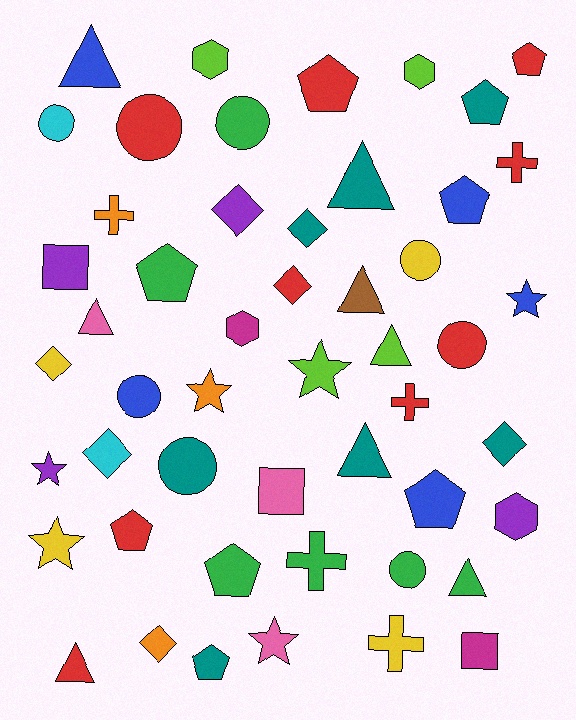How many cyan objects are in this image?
There are 2 cyan objects.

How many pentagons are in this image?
There are 9 pentagons.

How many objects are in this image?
There are 50 objects.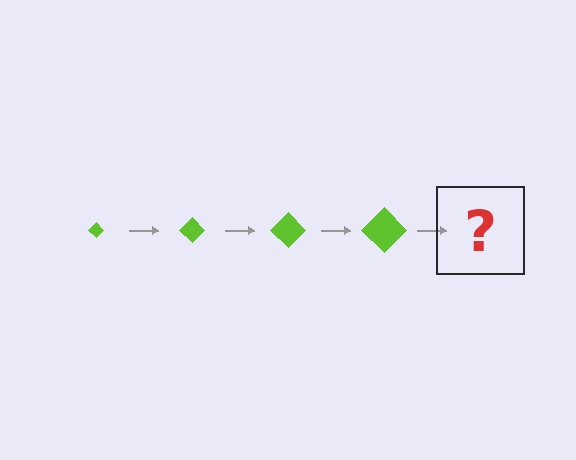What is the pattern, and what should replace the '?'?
The pattern is that the diamond gets progressively larger each step. The '?' should be a lime diamond, larger than the previous one.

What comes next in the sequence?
The next element should be a lime diamond, larger than the previous one.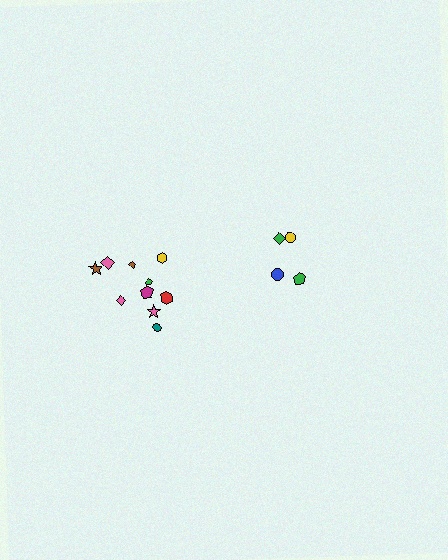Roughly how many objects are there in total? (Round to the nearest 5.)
Roughly 15 objects in total.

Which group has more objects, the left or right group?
The left group.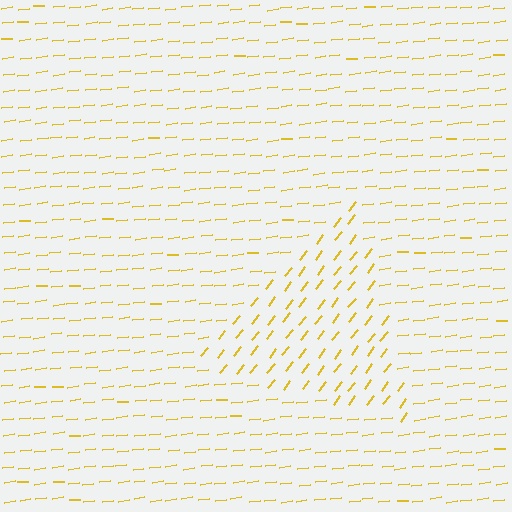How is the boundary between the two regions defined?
The boundary is defined purely by a change in line orientation (approximately 45 degrees difference). All lines are the same color and thickness.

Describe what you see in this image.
The image is filled with small yellow line segments. A triangle region in the image has lines oriented differently from the surrounding lines, creating a visible texture boundary.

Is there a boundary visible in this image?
Yes, there is a texture boundary formed by a change in line orientation.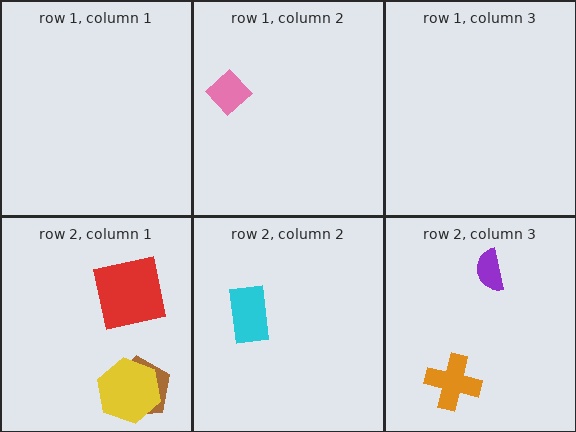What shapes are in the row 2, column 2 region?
The cyan rectangle.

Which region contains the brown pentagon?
The row 2, column 1 region.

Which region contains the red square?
The row 2, column 1 region.